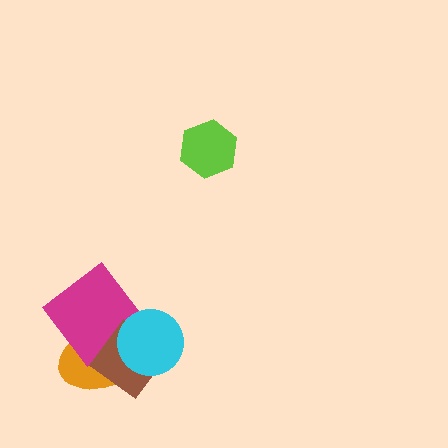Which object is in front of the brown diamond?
The cyan circle is in front of the brown diamond.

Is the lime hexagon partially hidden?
No, no other shape covers it.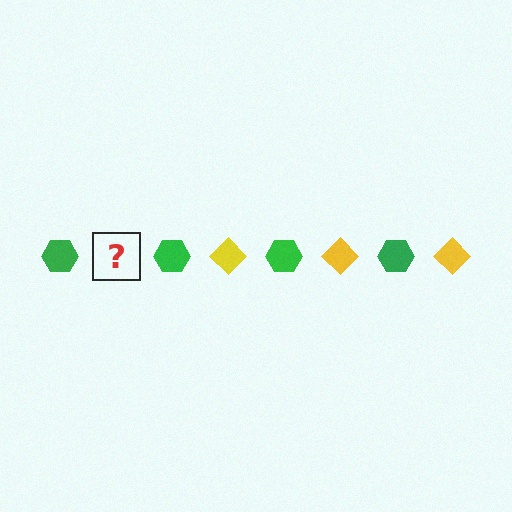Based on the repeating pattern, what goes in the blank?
The blank should be a yellow diamond.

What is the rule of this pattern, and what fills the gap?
The rule is that the pattern alternates between green hexagon and yellow diamond. The gap should be filled with a yellow diamond.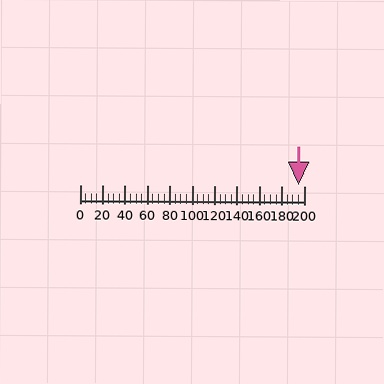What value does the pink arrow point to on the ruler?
The pink arrow points to approximately 195.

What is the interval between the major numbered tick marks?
The major tick marks are spaced 20 units apart.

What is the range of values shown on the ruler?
The ruler shows values from 0 to 200.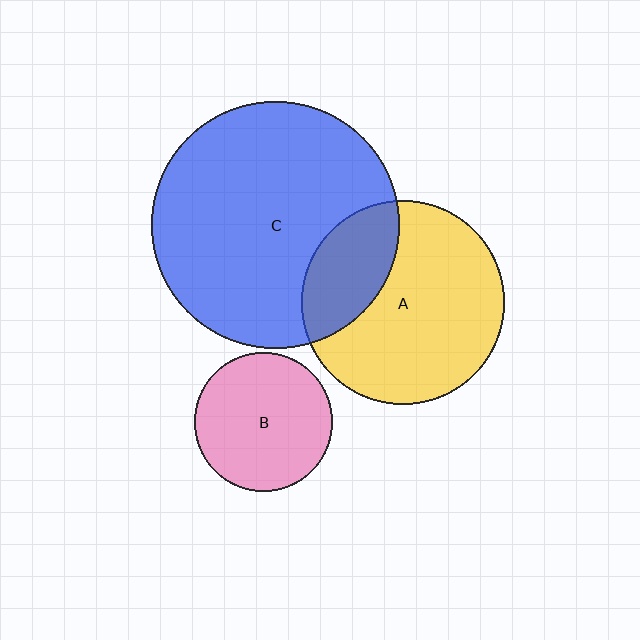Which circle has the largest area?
Circle C (blue).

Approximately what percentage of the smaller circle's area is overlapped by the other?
Approximately 25%.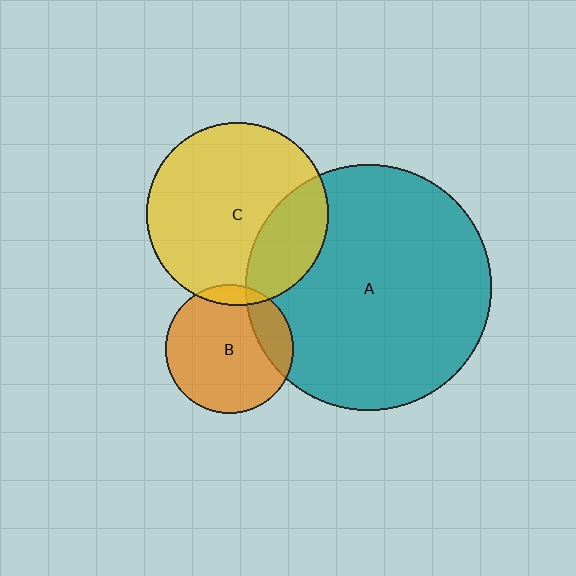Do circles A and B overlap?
Yes.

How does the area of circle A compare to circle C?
Approximately 1.8 times.